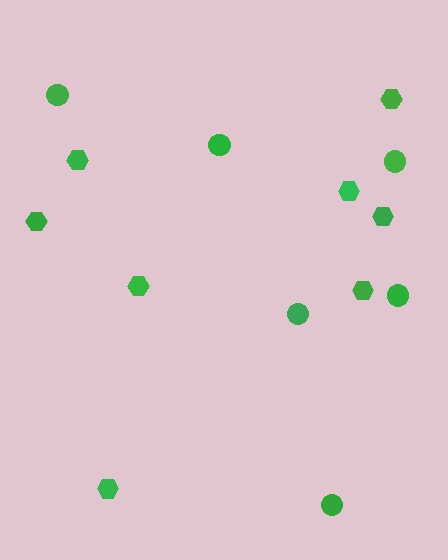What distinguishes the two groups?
There are 2 groups: one group of hexagons (8) and one group of circles (6).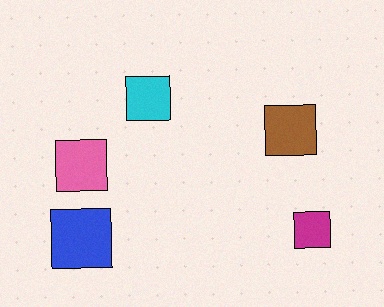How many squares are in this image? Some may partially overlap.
There are 5 squares.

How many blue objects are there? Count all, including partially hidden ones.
There is 1 blue object.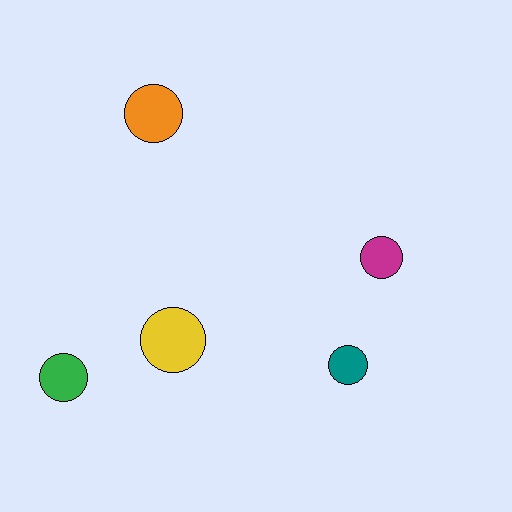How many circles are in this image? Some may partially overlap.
There are 5 circles.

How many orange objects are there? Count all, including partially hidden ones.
There is 1 orange object.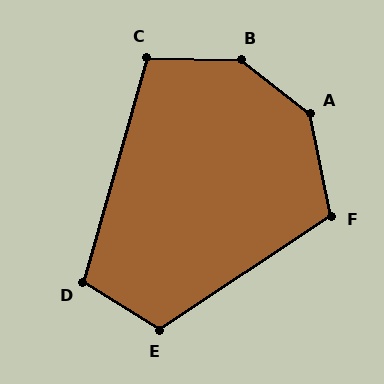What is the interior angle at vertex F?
Approximately 112 degrees (obtuse).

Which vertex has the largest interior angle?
B, at approximately 142 degrees.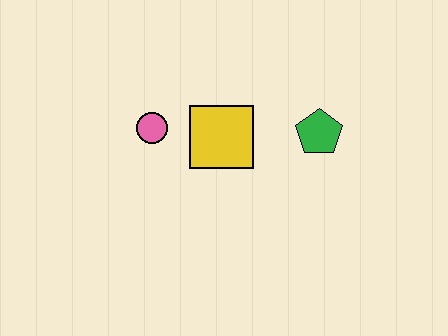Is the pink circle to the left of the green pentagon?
Yes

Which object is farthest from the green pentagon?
The pink circle is farthest from the green pentagon.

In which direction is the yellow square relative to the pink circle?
The yellow square is to the right of the pink circle.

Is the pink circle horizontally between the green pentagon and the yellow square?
No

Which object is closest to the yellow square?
The pink circle is closest to the yellow square.